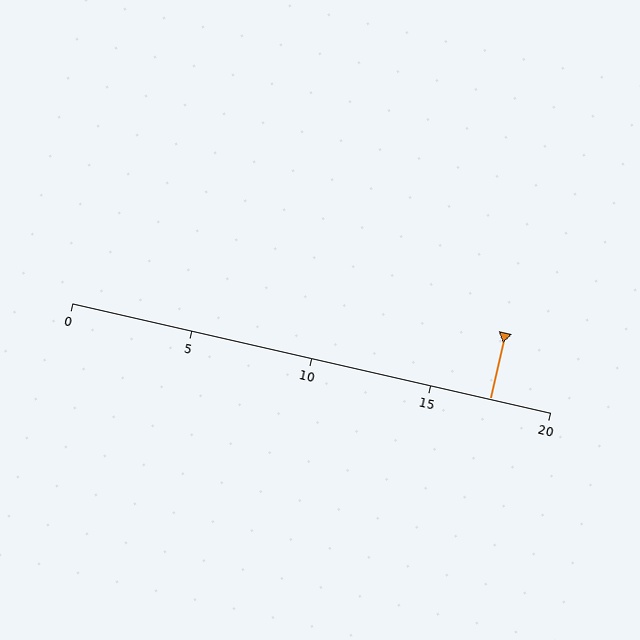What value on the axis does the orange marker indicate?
The marker indicates approximately 17.5.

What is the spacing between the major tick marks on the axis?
The major ticks are spaced 5 apart.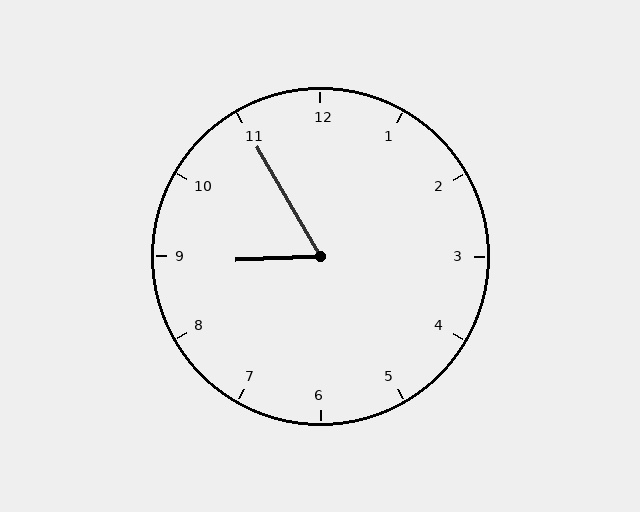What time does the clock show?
8:55.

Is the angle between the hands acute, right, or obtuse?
It is acute.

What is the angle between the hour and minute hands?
Approximately 62 degrees.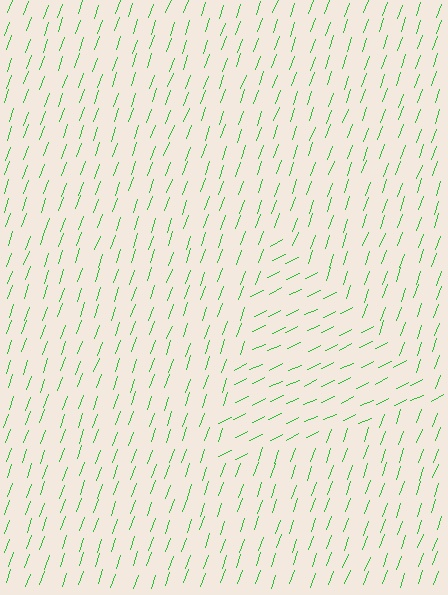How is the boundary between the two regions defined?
The boundary is defined purely by a change in line orientation (approximately 45 degrees difference). All lines are the same color and thickness.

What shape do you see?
I see a triangle.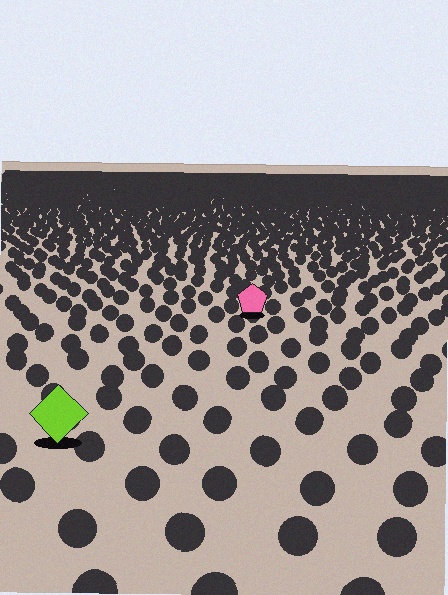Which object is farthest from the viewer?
The pink pentagon is farthest from the viewer. It appears smaller and the ground texture around it is denser.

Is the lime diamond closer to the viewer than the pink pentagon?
Yes. The lime diamond is closer — you can tell from the texture gradient: the ground texture is coarser near it.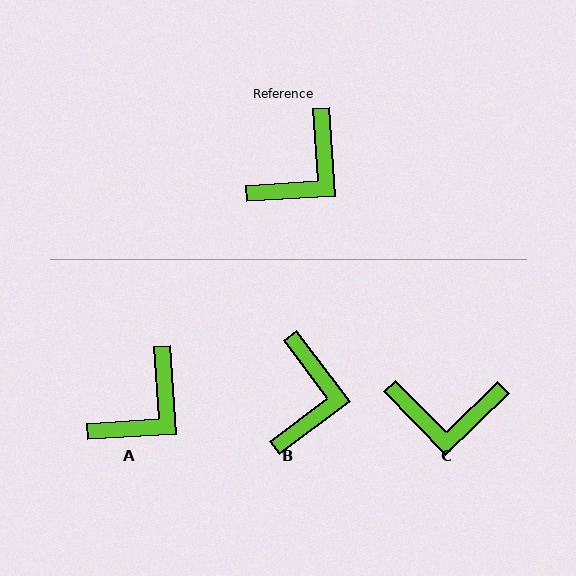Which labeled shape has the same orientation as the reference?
A.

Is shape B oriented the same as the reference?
No, it is off by about 33 degrees.